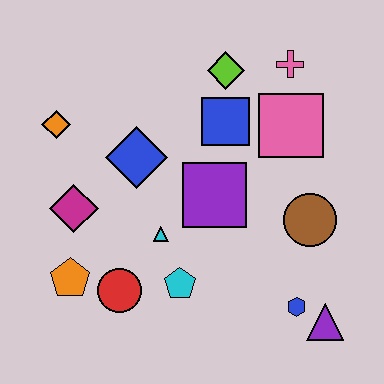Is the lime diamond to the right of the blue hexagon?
No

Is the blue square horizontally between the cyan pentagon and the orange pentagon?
No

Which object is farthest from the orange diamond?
The purple triangle is farthest from the orange diamond.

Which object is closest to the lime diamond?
The blue square is closest to the lime diamond.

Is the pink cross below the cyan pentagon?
No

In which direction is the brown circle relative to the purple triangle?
The brown circle is above the purple triangle.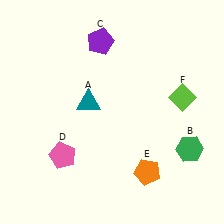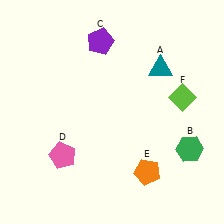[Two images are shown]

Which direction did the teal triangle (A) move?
The teal triangle (A) moved right.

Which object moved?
The teal triangle (A) moved right.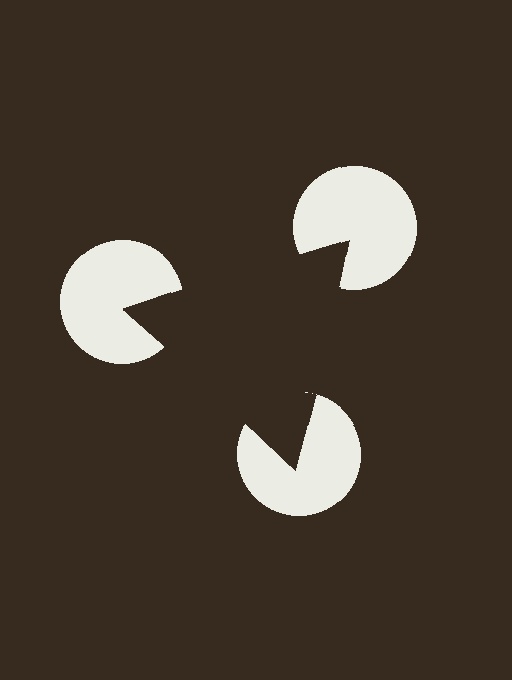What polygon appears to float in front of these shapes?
An illusory triangle — its edges are inferred from the aligned wedge cuts in the pac-man discs, not physically drawn.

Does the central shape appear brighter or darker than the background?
It typically appears slightly darker than the background, even though no actual brightness change is drawn.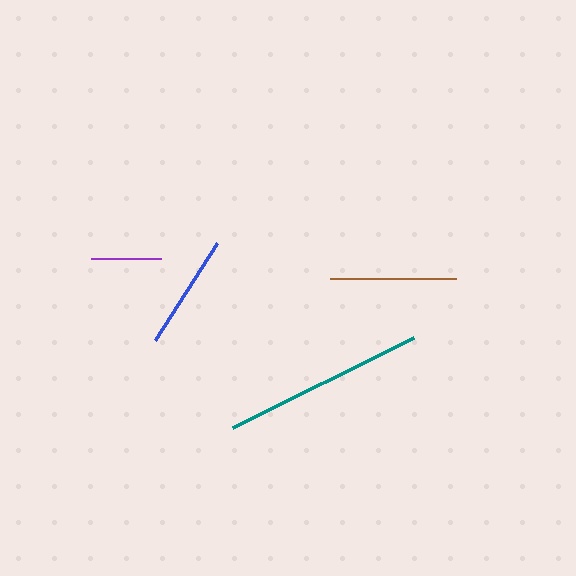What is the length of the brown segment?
The brown segment is approximately 126 pixels long.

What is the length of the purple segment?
The purple segment is approximately 70 pixels long.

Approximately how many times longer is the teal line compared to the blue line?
The teal line is approximately 1.7 times the length of the blue line.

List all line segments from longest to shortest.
From longest to shortest: teal, brown, blue, purple.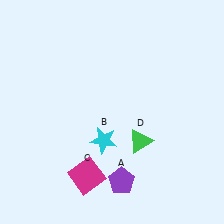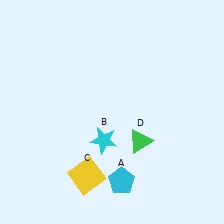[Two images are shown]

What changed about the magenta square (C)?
In Image 1, C is magenta. In Image 2, it changed to yellow.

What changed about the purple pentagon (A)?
In Image 1, A is purple. In Image 2, it changed to cyan.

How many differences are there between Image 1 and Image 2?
There are 2 differences between the two images.